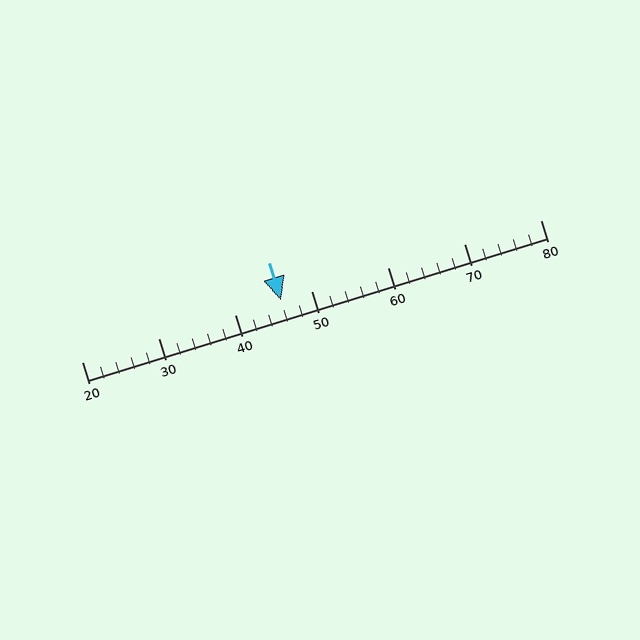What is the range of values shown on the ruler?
The ruler shows values from 20 to 80.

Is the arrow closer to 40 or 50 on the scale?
The arrow is closer to 50.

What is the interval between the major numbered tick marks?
The major tick marks are spaced 10 units apart.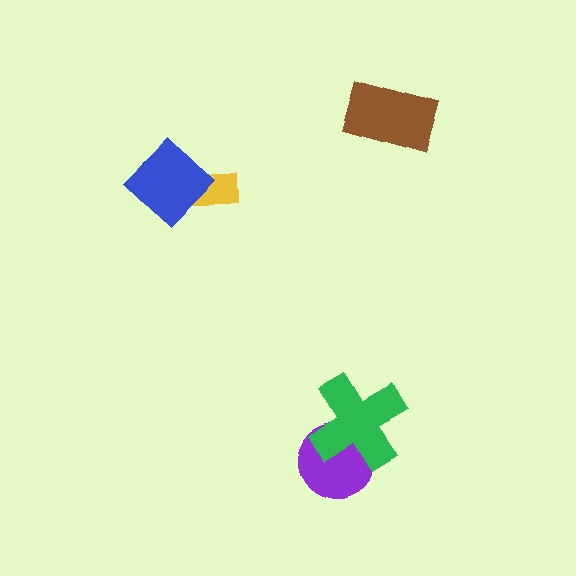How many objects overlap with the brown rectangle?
0 objects overlap with the brown rectangle.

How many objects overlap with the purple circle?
1 object overlaps with the purple circle.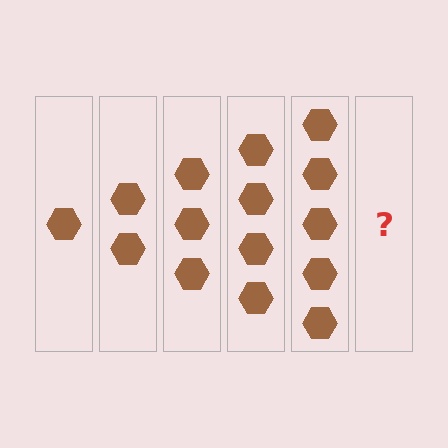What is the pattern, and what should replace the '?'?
The pattern is that each step adds one more hexagon. The '?' should be 6 hexagons.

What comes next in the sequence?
The next element should be 6 hexagons.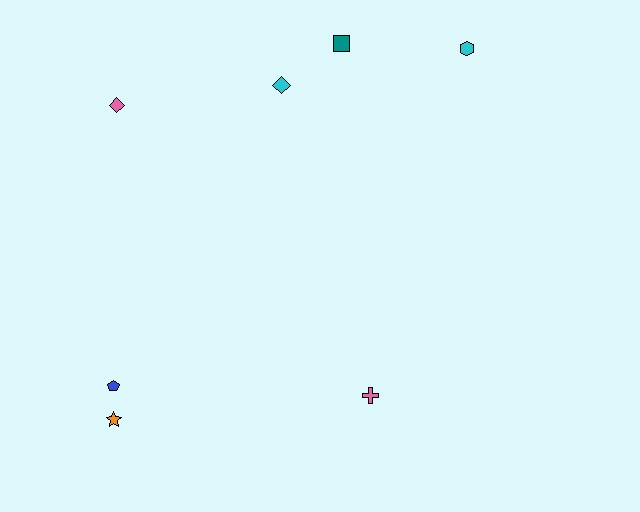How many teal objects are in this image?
There is 1 teal object.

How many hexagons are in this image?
There is 1 hexagon.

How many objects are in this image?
There are 7 objects.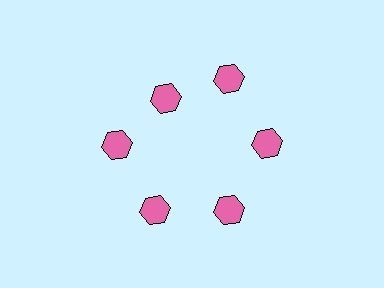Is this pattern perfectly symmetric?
No. The 6 pink hexagons are arranged in a ring, but one element near the 11 o'clock position is pulled inward toward the center, breaking the 6-fold rotational symmetry.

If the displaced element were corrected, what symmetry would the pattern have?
It would have 6-fold rotational symmetry — the pattern would map onto itself every 60 degrees.